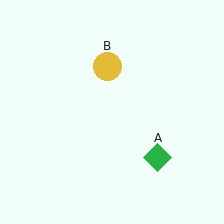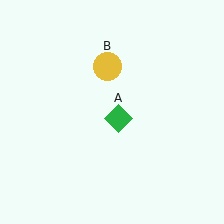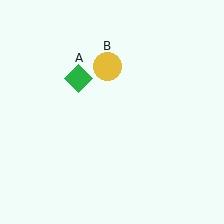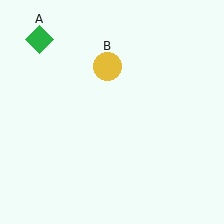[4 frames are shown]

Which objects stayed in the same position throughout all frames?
Yellow circle (object B) remained stationary.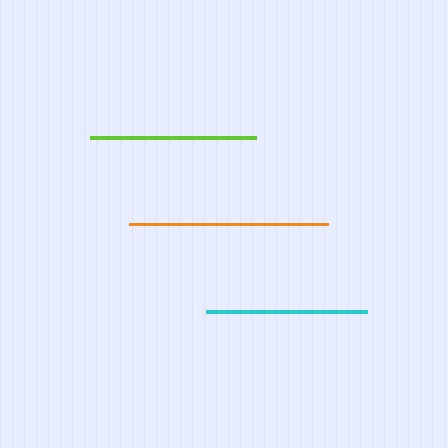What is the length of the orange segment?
The orange segment is approximately 199 pixels long.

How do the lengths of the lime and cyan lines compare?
The lime and cyan lines are approximately the same length.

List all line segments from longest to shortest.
From longest to shortest: orange, lime, cyan.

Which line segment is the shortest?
The cyan line is the shortest at approximately 161 pixels.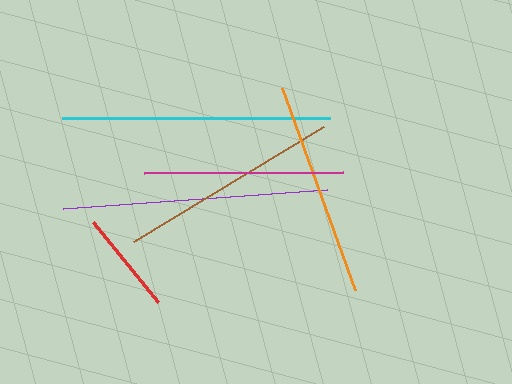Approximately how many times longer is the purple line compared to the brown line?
The purple line is approximately 1.2 times the length of the brown line.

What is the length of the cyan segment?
The cyan segment is approximately 268 pixels long.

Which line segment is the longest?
The cyan line is the longest at approximately 268 pixels.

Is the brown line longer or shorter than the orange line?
The brown line is longer than the orange line.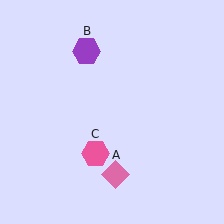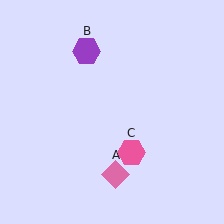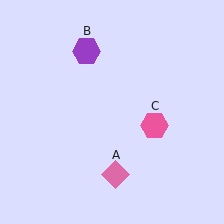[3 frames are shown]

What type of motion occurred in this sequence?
The pink hexagon (object C) rotated counterclockwise around the center of the scene.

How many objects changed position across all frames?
1 object changed position: pink hexagon (object C).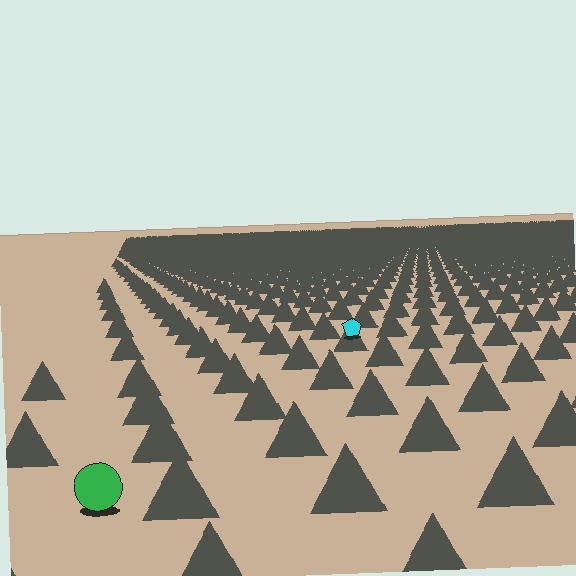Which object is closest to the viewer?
The green circle is closest. The texture marks near it are larger and more spread out.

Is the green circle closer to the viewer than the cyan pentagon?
Yes. The green circle is closer — you can tell from the texture gradient: the ground texture is coarser near it.